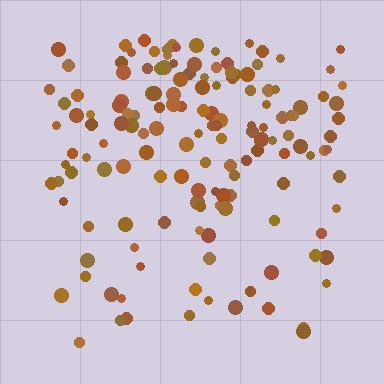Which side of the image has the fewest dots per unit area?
The bottom.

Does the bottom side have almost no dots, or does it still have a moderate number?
Still a moderate number, just noticeably fewer than the top.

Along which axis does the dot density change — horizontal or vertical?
Vertical.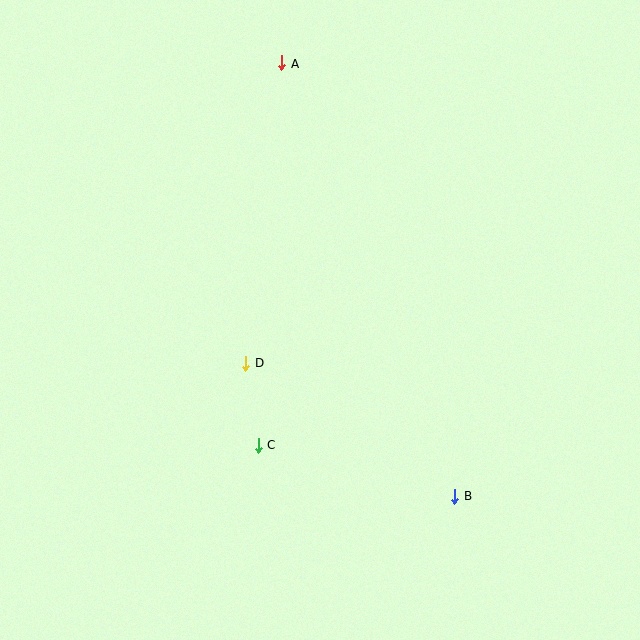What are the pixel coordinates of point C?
Point C is at (259, 445).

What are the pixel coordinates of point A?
Point A is at (282, 63).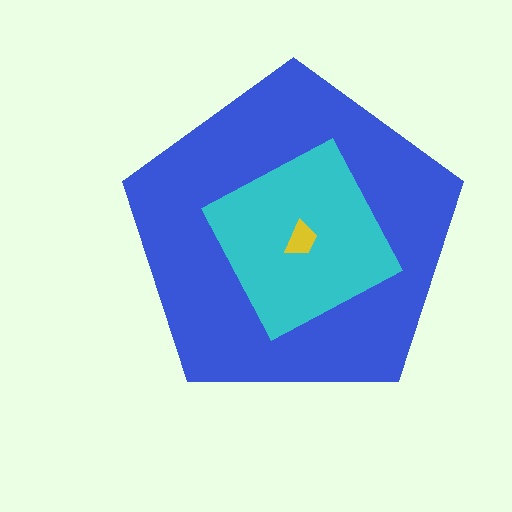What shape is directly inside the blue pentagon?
The cyan square.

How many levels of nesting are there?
3.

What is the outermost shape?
The blue pentagon.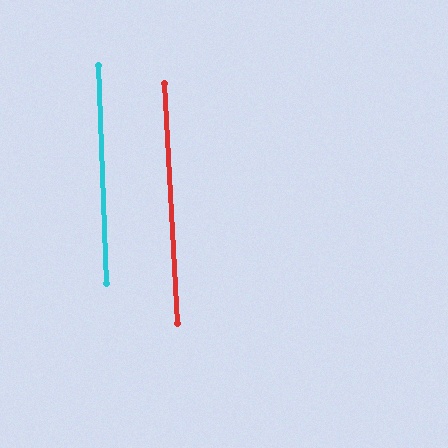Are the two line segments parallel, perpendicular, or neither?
Parallel — their directions differ by only 0.7°.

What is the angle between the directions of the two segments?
Approximately 1 degree.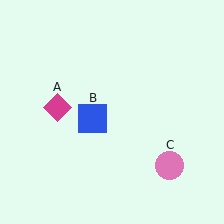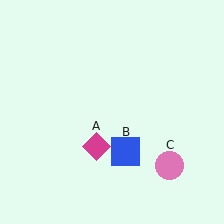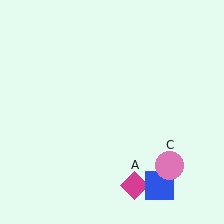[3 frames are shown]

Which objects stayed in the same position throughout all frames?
Pink circle (object C) remained stationary.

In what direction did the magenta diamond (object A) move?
The magenta diamond (object A) moved down and to the right.